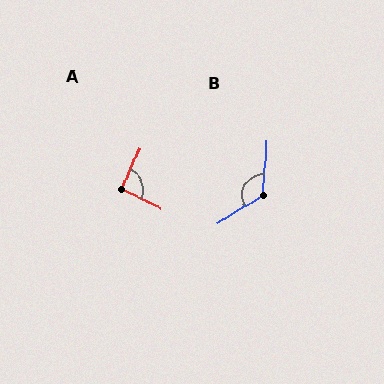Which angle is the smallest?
A, at approximately 91 degrees.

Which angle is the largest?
B, at approximately 125 degrees.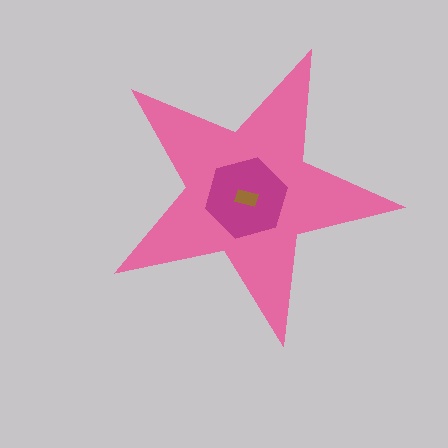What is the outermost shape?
The pink star.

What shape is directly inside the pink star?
The magenta hexagon.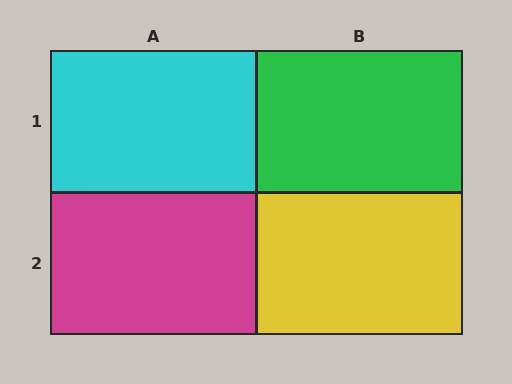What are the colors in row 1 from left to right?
Cyan, green.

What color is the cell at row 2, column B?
Yellow.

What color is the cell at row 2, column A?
Magenta.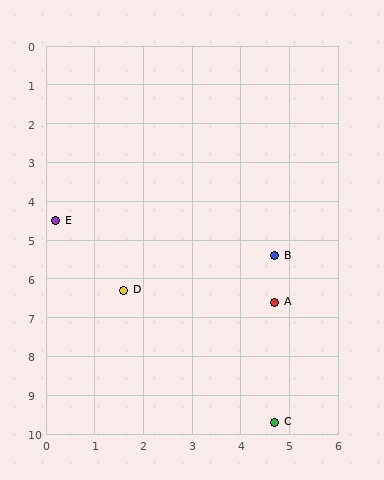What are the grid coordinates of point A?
Point A is at approximately (4.7, 6.6).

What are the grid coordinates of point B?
Point B is at approximately (4.7, 5.4).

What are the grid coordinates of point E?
Point E is at approximately (0.2, 4.5).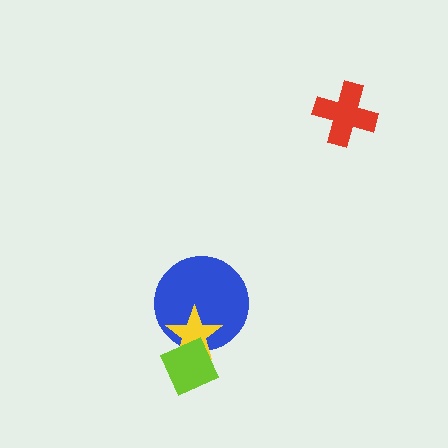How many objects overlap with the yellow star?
2 objects overlap with the yellow star.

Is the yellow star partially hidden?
Yes, it is partially covered by another shape.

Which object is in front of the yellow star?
The lime diamond is in front of the yellow star.